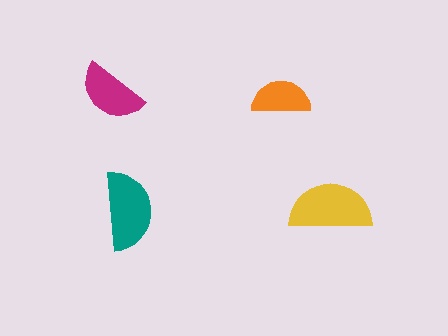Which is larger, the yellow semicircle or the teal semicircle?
The yellow one.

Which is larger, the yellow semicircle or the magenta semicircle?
The yellow one.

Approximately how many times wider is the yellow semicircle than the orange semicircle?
About 1.5 times wider.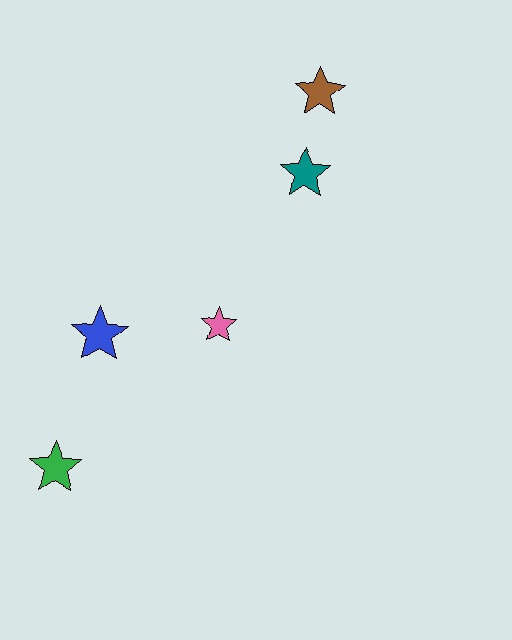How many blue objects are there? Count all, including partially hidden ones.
There is 1 blue object.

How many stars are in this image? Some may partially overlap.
There are 5 stars.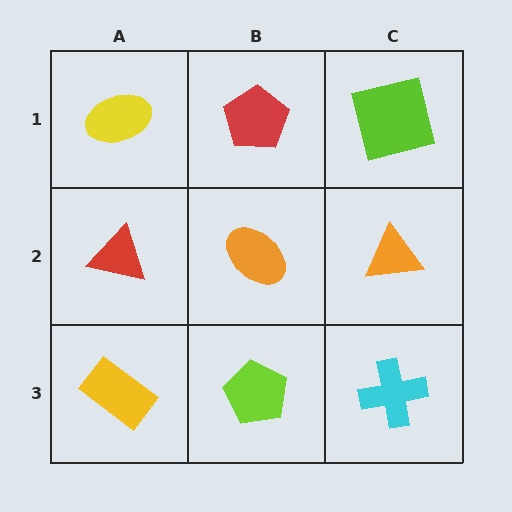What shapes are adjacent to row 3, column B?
An orange ellipse (row 2, column B), a yellow rectangle (row 3, column A), a cyan cross (row 3, column C).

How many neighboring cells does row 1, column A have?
2.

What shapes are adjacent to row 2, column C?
A lime square (row 1, column C), a cyan cross (row 3, column C), an orange ellipse (row 2, column B).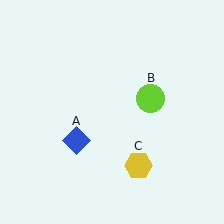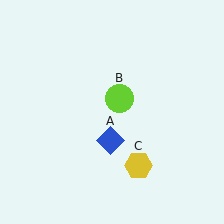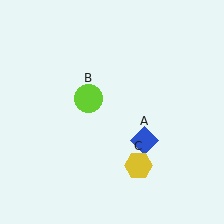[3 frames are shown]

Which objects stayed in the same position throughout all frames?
Yellow hexagon (object C) remained stationary.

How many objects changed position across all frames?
2 objects changed position: blue diamond (object A), lime circle (object B).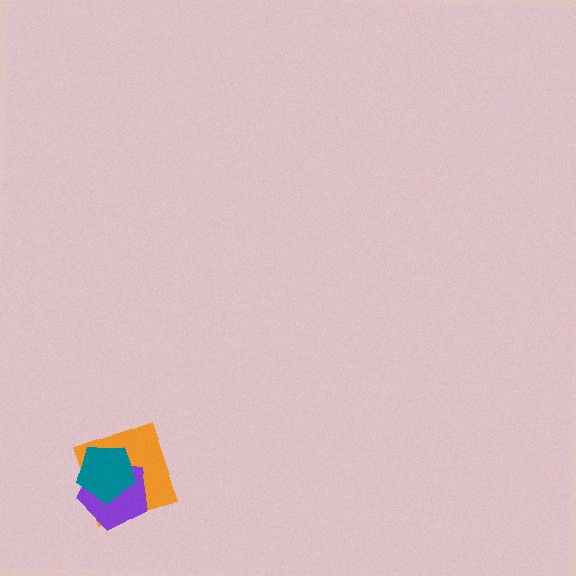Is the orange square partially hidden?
Yes, it is partially covered by another shape.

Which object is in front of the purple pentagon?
The teal pentagon is in front of the purple pentagon.